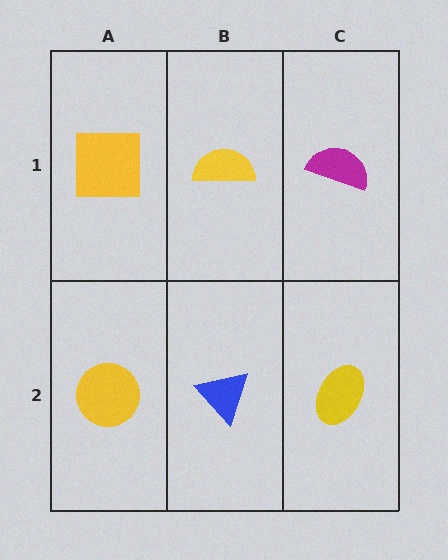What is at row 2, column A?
A yellow circle.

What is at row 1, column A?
A yellow square.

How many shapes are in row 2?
3 shapes.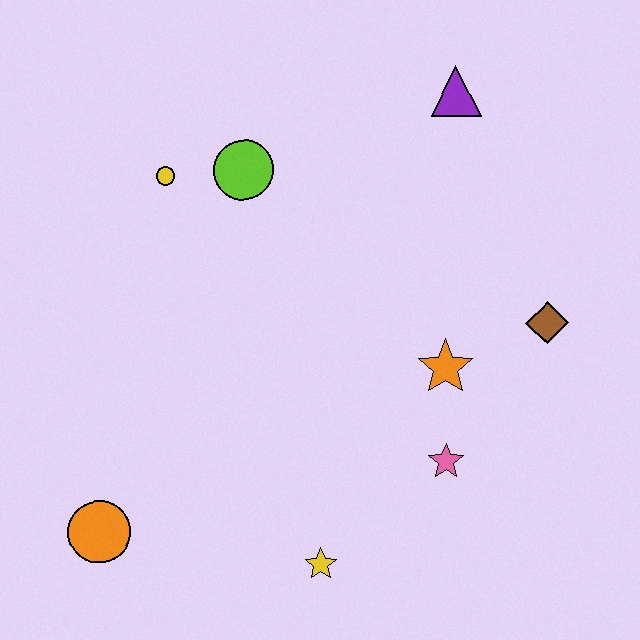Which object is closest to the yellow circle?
The lime circle is closest to the yellow circle.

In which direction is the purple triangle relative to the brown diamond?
The purple triangle is above the brown diamond.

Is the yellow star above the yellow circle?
No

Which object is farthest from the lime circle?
The yellow star is farthest from the lime circle.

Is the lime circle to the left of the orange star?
Yes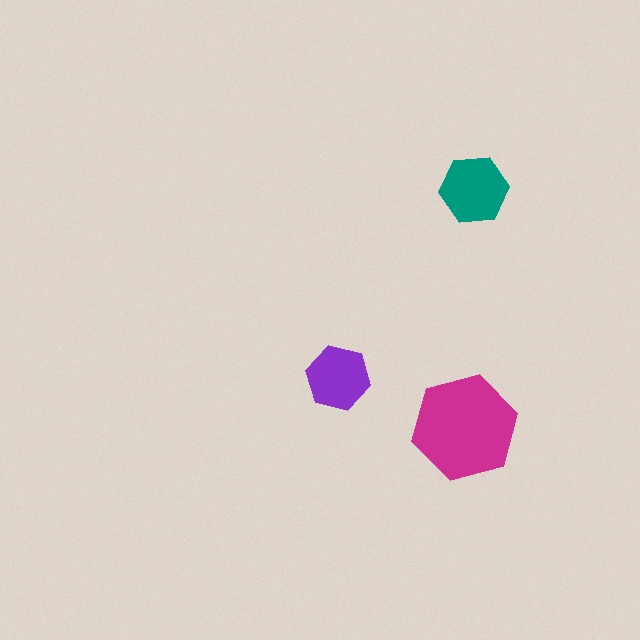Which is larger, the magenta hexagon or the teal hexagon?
The magenta one.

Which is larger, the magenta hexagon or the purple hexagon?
The magenta one.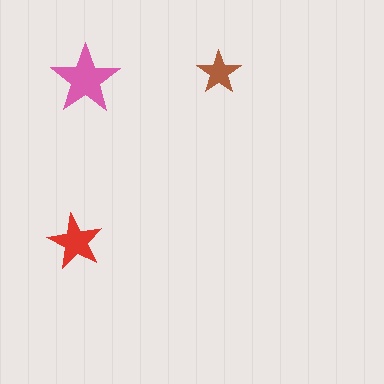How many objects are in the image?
There are 3 objects in the image.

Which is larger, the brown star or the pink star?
The pink one.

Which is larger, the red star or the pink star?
The pink one.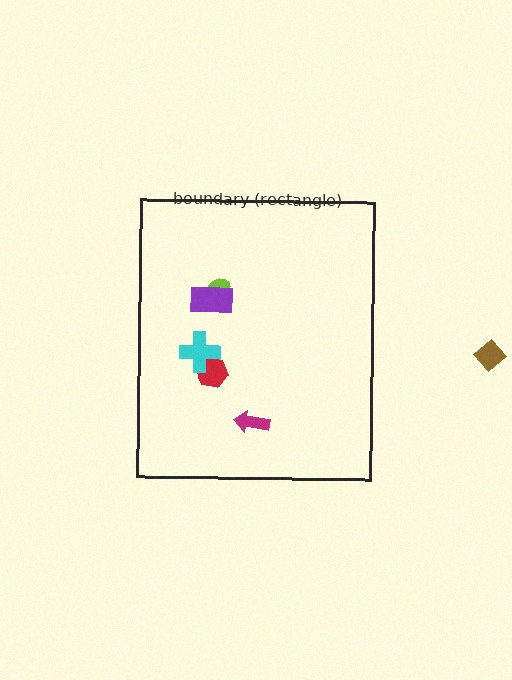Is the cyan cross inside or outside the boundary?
Inside.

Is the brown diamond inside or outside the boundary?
Outside.